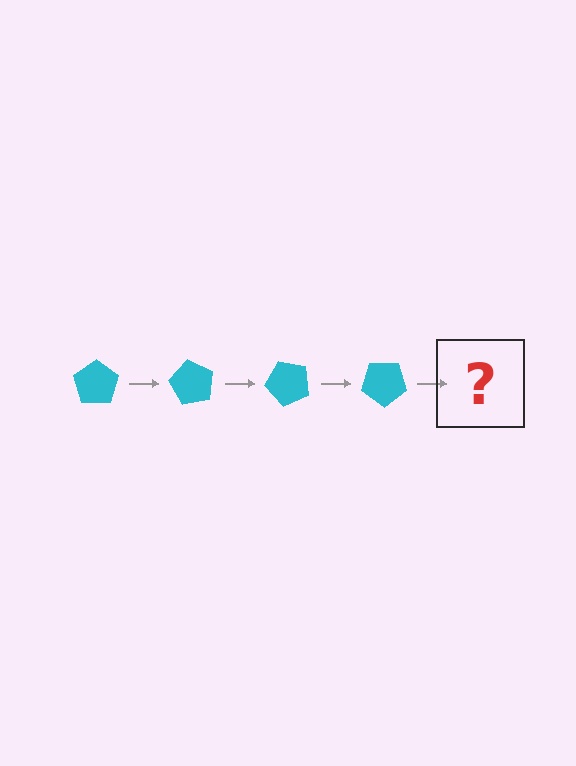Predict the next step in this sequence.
The next step is a cyan pentagon rotated 240 degrees.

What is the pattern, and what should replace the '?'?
The pattern is that the pentagon rotates 60 degrees each step. The '?' should be a cyan pentagon rotated 240 degrees.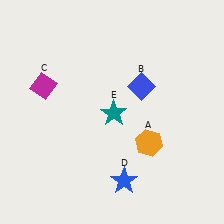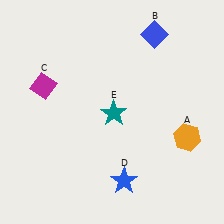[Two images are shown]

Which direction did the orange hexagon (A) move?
The orange hexagon (A) moved right.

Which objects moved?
The objects that moved are: the orange hexagon (A), the blue diamond (B).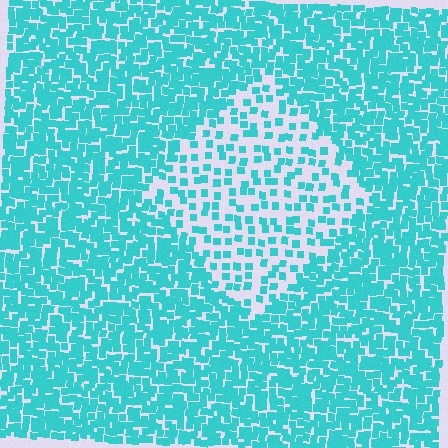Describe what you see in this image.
The image contains small cyan elements arranged at two different densities. A diamond-shaped region is visible where the elements are less densely packed than the surrounding area.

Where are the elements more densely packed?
The elements are more densely packed outside the diamond boundary.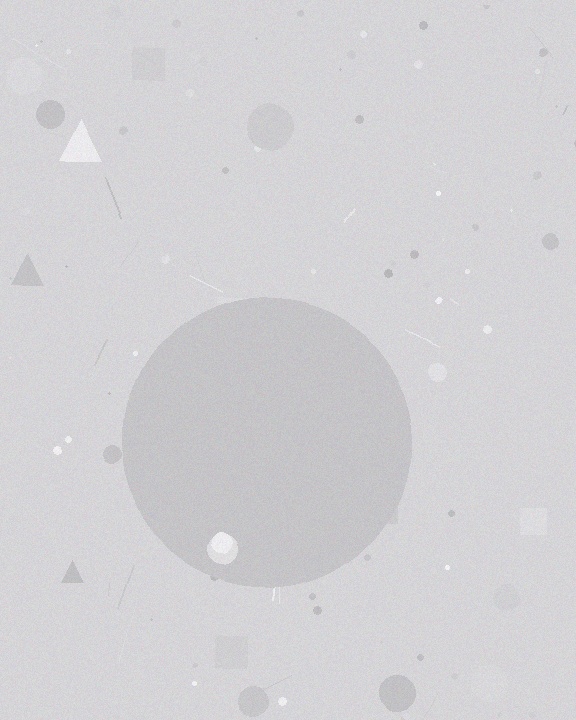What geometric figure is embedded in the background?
A circle is embedded in the background.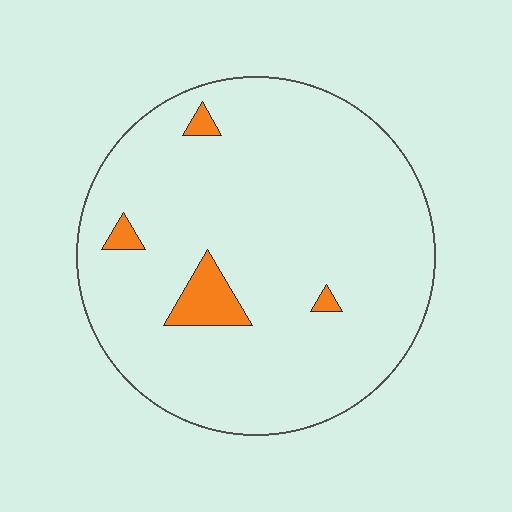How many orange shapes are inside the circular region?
4.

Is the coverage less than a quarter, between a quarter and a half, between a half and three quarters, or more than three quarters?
Less than a quarter.